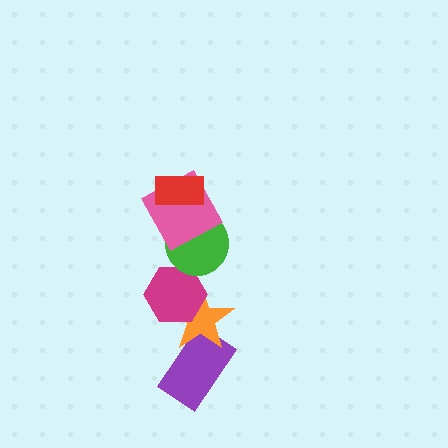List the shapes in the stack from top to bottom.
From top to bottom: the red rectangle, the pink square, the green circle, the magenta hexagon, the orange star, the purple rectangle.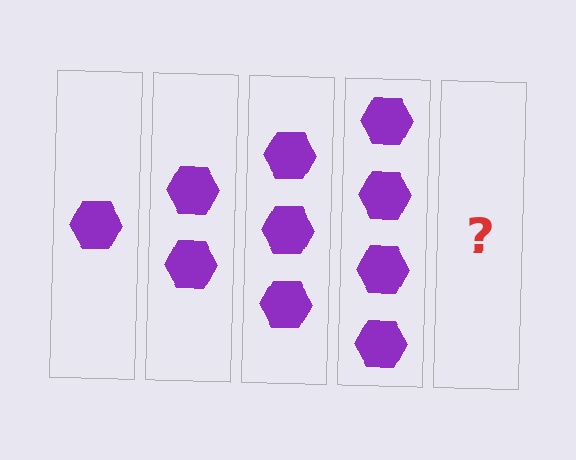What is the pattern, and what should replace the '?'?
The pattern is that each step adds one more hexagon. The '?' should be 5 hexagons.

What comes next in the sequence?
The next element should be 5 hexagons.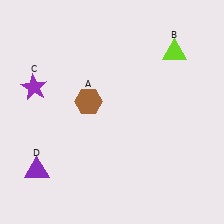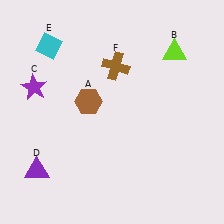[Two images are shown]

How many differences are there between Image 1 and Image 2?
There are 2 differences between the two images.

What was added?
A cyan diamond (E), a brown cross (F) were added in Image 2.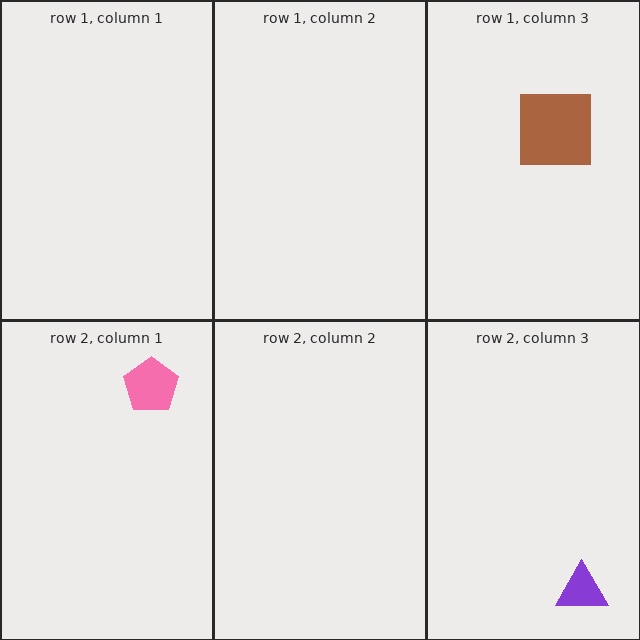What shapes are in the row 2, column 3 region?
The purple triangle.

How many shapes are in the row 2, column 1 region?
1.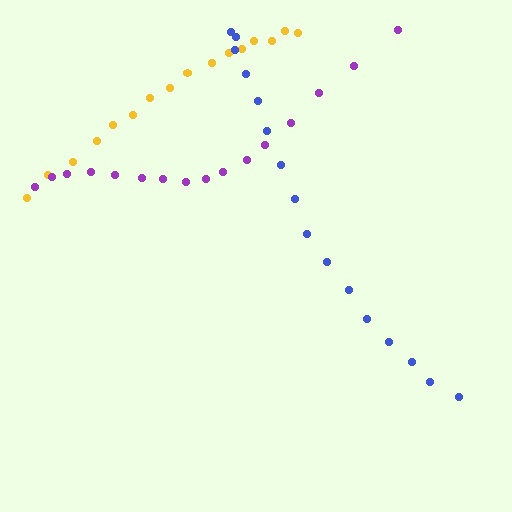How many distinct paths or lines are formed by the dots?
There are 3 distinct paths.